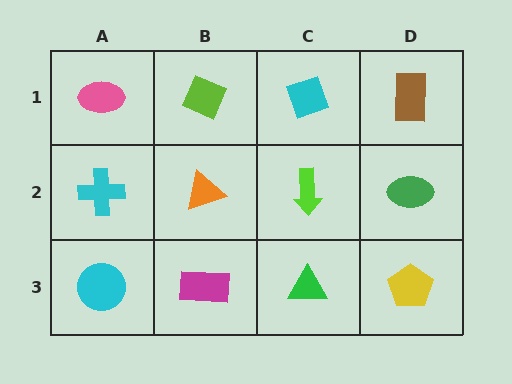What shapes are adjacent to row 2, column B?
A lime diamond (row 1, column B), a magenta rectangle (row 3, column B), a cyan cross (row 2, column A), a lime arrow (row 2, column C).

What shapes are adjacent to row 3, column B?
An orange triangle (row 2, column B), a cyan circle (row 3, column A), a green triangle (row 3, column C).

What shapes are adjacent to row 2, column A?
A pink ellipse (row 1, column A), a cyan circle (row 3, column A), an orange triangle (row 2, column B).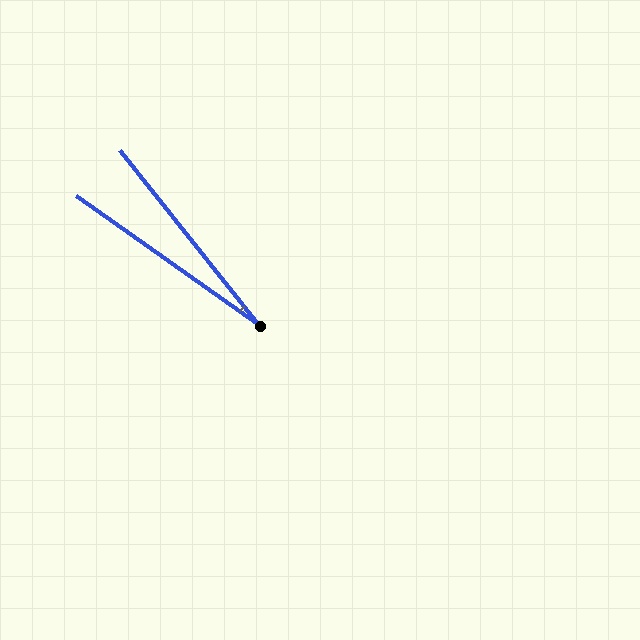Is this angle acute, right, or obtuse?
It is acute.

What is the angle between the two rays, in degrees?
Approximately 16 degrees.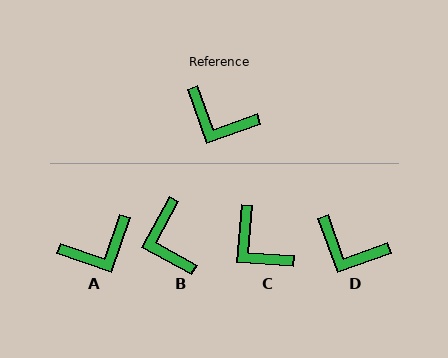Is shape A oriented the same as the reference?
No, it is off by about 52 degrees.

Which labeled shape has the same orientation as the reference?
D.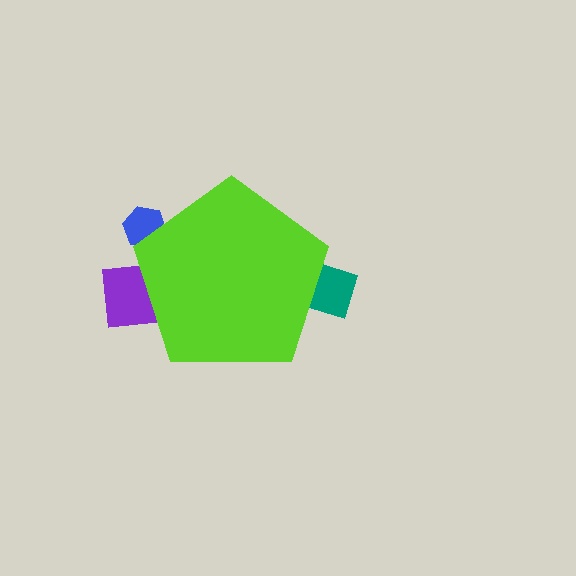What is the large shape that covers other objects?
A lime pentagon.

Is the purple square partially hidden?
Yes, the purple square is partially hidden behind the lime pentagon.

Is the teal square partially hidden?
Yes, the teal square is partially hidden behind the lime pentagon.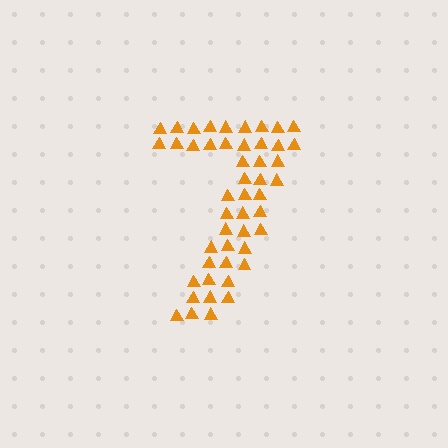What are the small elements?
The small elements are triangles.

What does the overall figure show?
The overall figure shows the digit 7.